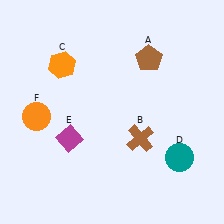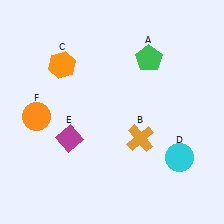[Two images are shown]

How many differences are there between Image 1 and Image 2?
There are 3 differences between the two images.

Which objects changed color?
A changed from brown to green. B changed from brown to orange. D changed from teal to cyan.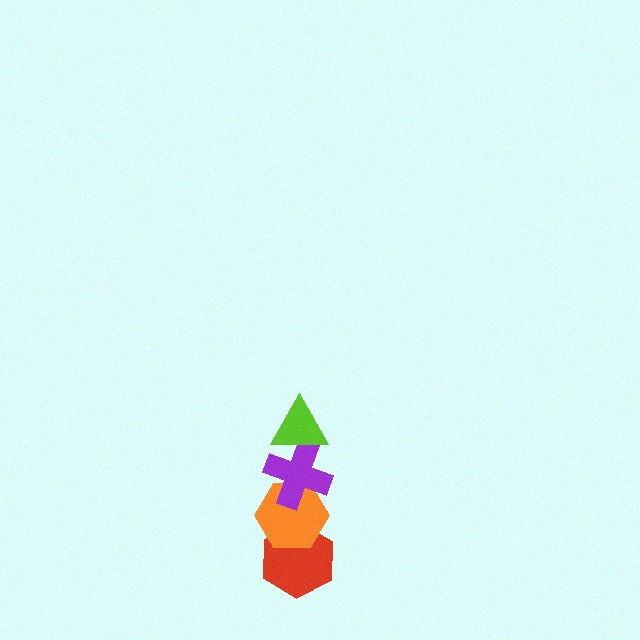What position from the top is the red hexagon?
The red hexagon is 4th from the top.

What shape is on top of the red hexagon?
The orange hexagon is on top of the red hexagon.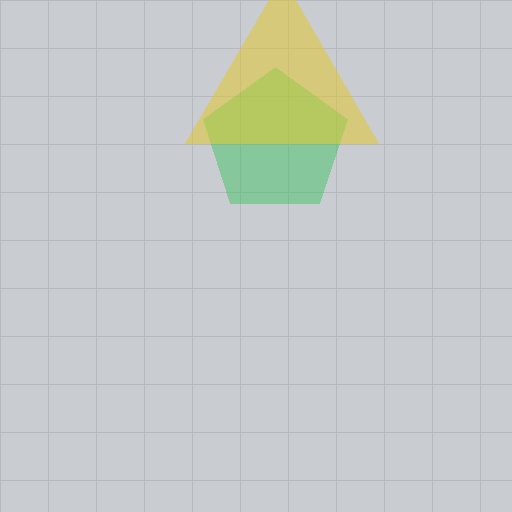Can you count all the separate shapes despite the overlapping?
Yes, there are 2 separate shapes.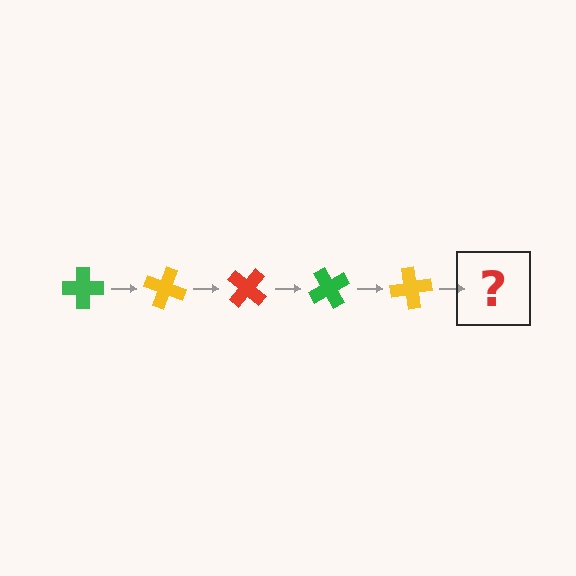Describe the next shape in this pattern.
It should be a red cross, rotated 100 degrees from the start.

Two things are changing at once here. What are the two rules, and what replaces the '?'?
The two rules are that it rotates 20 degrees each step and the color cycles through green, yellow, and red. The '?' should be a red cross, rotated 100 degrees from the start.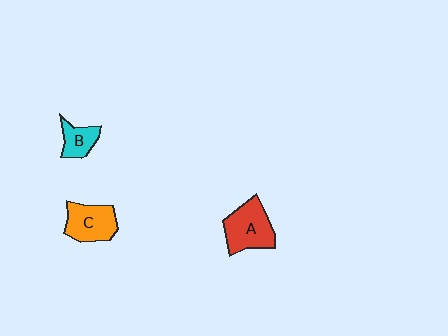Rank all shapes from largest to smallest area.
From largest to smallest: A (red), C (orange), B (cyan).